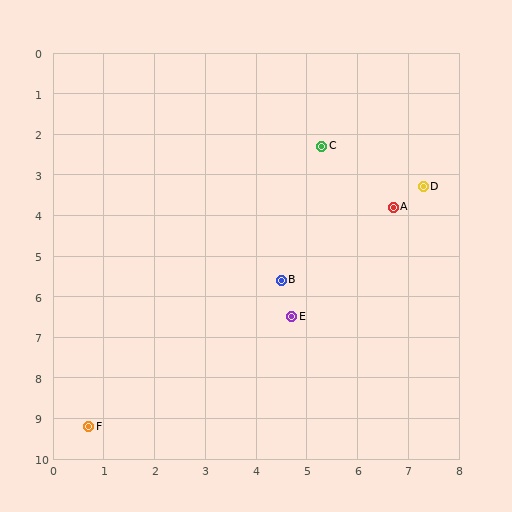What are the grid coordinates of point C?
Point C is at approximately (5.3, 2.3).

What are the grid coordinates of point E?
Point E is at approximately (4.7, 6.5).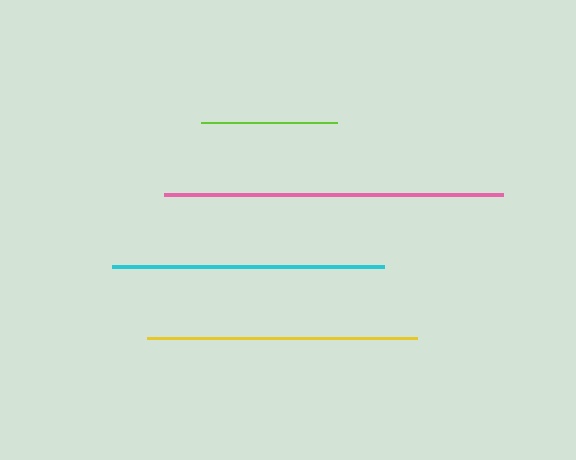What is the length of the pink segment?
The pink segment is approximately 339 pixels long.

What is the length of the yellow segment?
The yellow segment is approximately 270 pixels long.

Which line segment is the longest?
The pink line is the longest at approximately 339 pixels.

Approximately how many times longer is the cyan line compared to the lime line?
The cyan line is approximately 2.0 times the length of the lime line.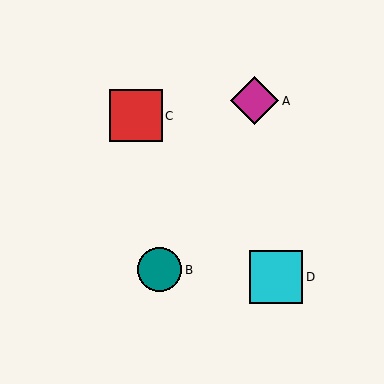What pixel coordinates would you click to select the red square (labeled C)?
Click at (136, 116) to select the red square C.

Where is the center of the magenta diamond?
The center of the magenta diamond is at (255, 101).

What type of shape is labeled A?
Shape A is a magenta diamond.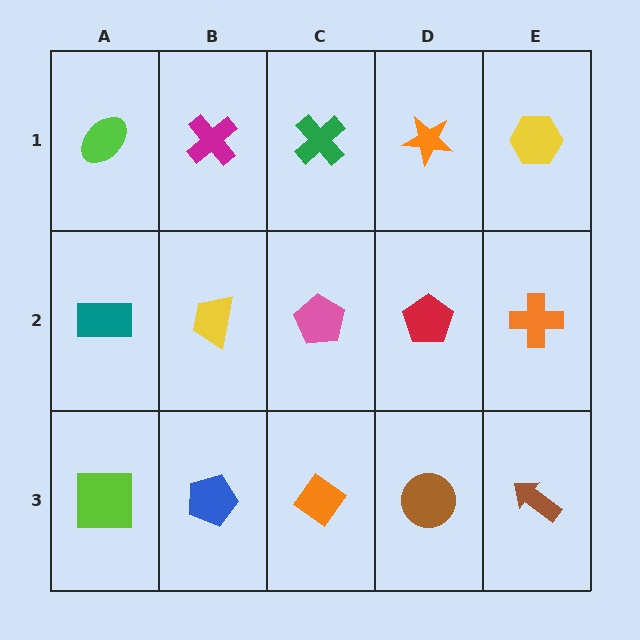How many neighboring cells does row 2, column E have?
3.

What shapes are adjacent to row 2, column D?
An orange star (row 1, column D), a brown circle (row 3, column D), a pink pentagon (row 2, column C), an orange cross (row 2, column E).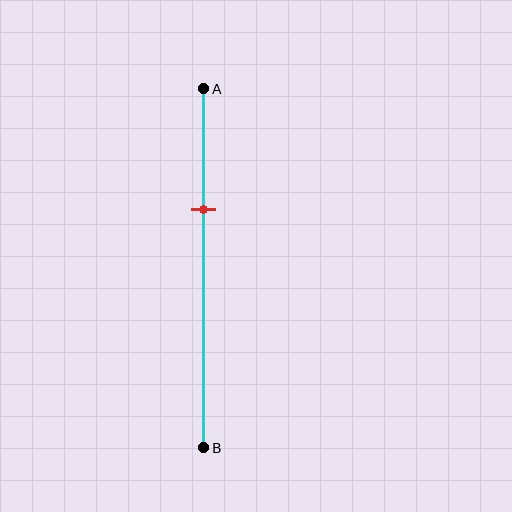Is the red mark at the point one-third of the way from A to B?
Yes, the mark is approximately at the one-third point.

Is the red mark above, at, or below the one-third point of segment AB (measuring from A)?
The red mark is approximately at the one-third point of segment AB.